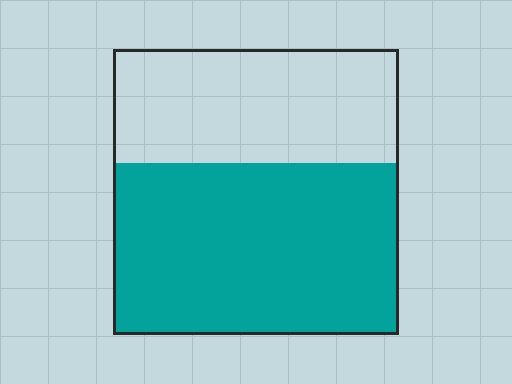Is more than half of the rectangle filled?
Yes.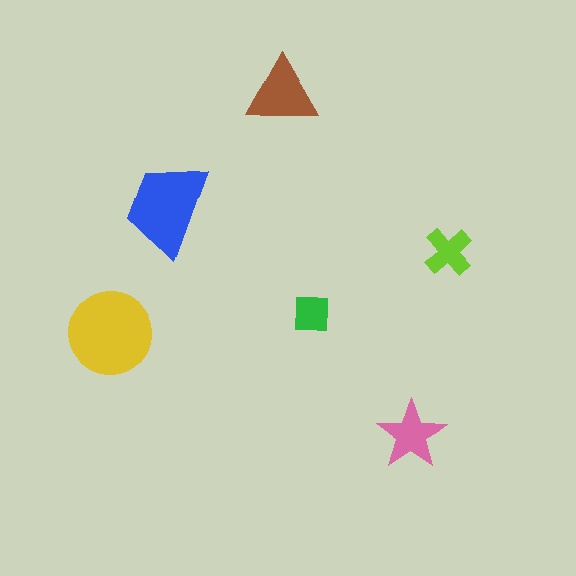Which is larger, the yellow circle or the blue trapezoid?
The yellow circle.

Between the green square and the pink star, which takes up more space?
The pink star.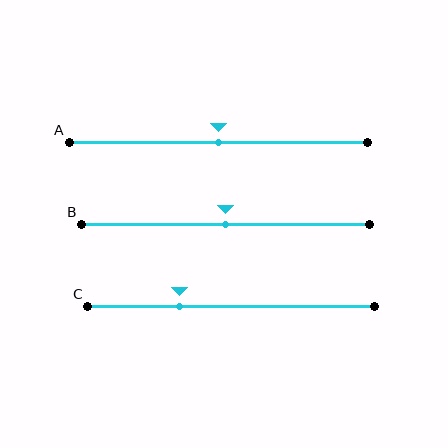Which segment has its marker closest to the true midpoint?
Segment A has its marker closest to the true midpoint.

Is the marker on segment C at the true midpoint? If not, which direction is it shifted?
No, the marker on segment C is shifted to the left by about 18% of the segment length.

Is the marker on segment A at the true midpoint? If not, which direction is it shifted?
Yes, the marker on segment A is at the true midpoint.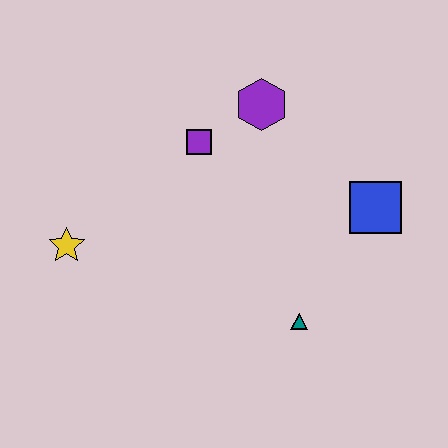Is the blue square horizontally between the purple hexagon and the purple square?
No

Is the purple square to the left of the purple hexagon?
Yes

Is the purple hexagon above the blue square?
Yes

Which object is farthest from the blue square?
The yellow star is farthest from the blue square.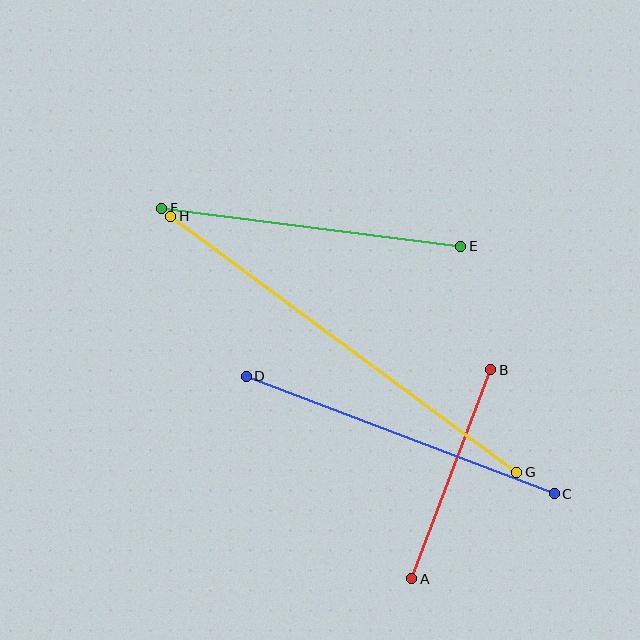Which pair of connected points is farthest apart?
Points G and H are farthest apart.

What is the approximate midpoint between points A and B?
The midpoint is at approximately (451, 474) pixels.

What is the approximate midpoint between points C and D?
The midpoint is at approximately (400, 435) pixels.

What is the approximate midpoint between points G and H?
The midpoint is at approximately (344, 344) pixels.